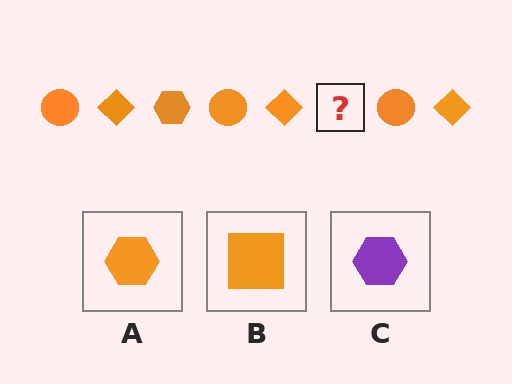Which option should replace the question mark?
Option A.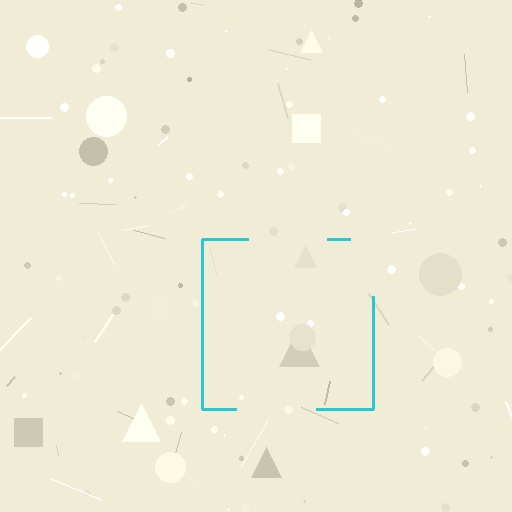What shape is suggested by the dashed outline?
The dashed outline suggests a square.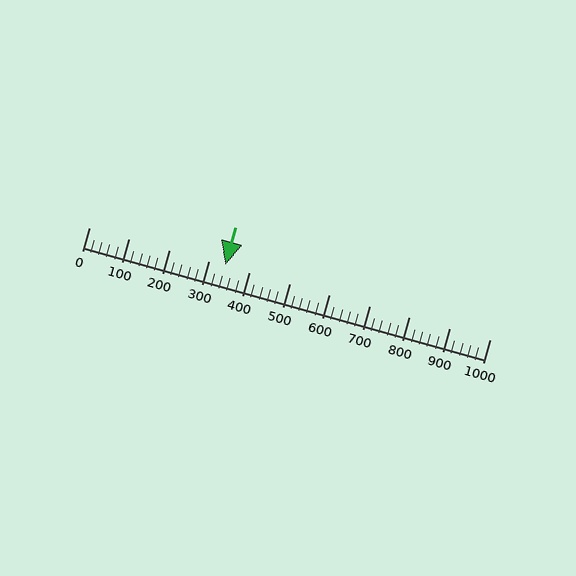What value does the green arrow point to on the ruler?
The green arrow points to approximately 339.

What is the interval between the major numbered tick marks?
The major tick marks are spaced 100 units apart.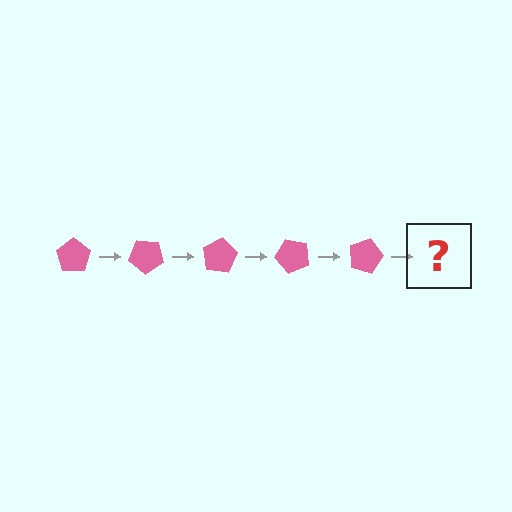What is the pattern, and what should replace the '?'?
The pattern is that the pentagon rotates 40 degrees each step. The '?' should be a pink pentagon rotated 200 degrees.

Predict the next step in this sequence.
The next step is a pink pentagon rotated 200 degrees.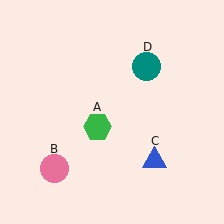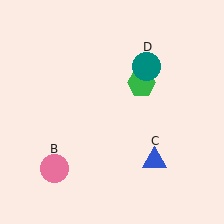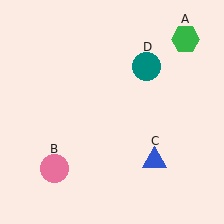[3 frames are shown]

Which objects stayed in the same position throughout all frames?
Pink circle (object B) and blue triangle (object C) and teal circle (object D) remained stationary.